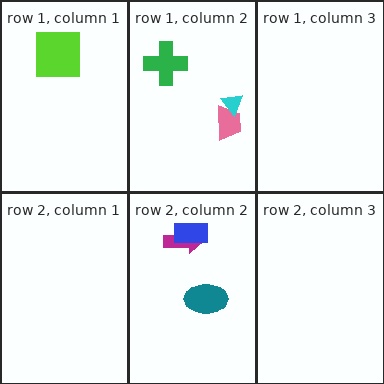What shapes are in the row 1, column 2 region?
The pink trapezoid, the cyan triangle, the green cross.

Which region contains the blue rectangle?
The row 2, column 2 region.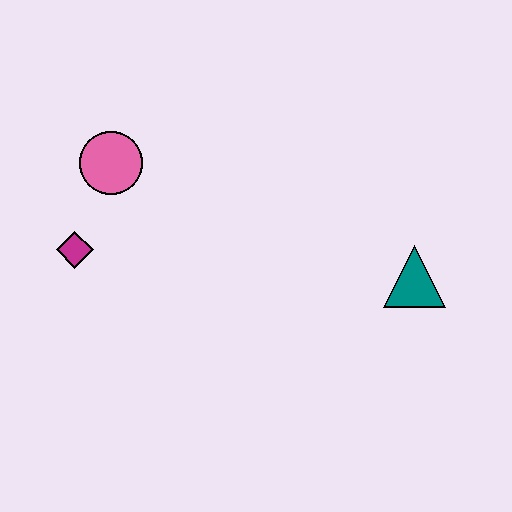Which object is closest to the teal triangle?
The pink circle is closest to the teal triangle.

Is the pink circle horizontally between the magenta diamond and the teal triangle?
Yes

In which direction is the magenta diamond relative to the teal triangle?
The magenta diamond is to the left of the teal triangle.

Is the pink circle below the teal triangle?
No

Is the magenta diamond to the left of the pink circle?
Yes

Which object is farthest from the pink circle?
The teal triangle is farthest from the pink circle.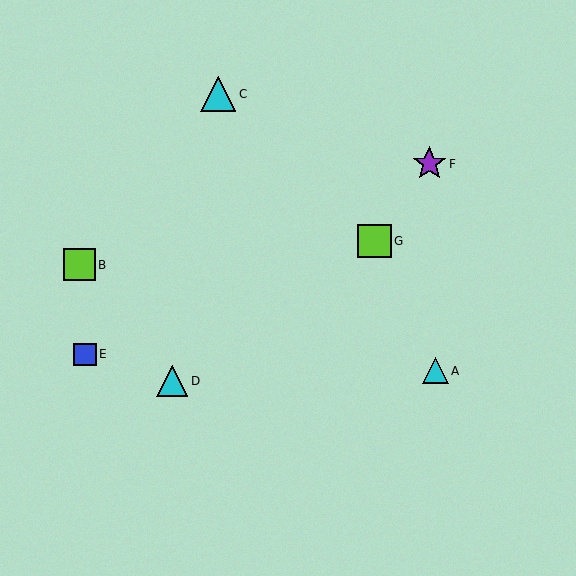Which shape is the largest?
The cyan triangle (labeled C) is the largest.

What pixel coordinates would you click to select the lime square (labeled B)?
Click at (80, 265) to select the lime square B.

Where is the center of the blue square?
The center of the blue square is at (85, 354).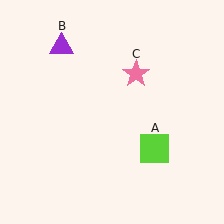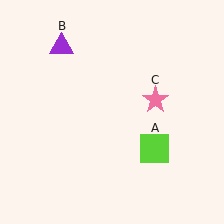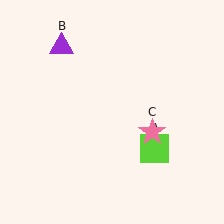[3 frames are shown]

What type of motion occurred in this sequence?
The pink star (object C) rotated clockwise around the center of the scene.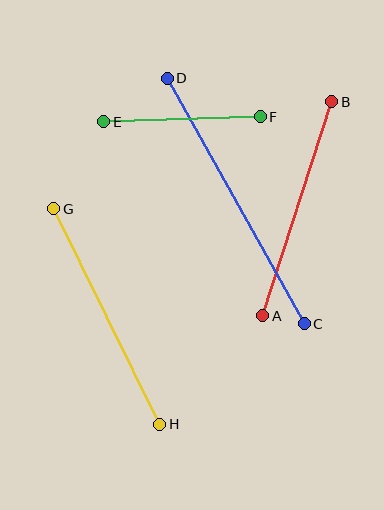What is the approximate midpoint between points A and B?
The midpoint is at approximately (297, 209) pixels.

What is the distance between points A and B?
The distance is approximately 224 pixels.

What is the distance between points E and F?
The distance is approximately 156 pixels.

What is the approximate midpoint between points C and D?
The midpoint is at approximately (236, 201) pixels.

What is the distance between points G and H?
The distance is approximately 240 pixels.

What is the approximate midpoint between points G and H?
The midpoint is at approximately (107, 317) pixels.